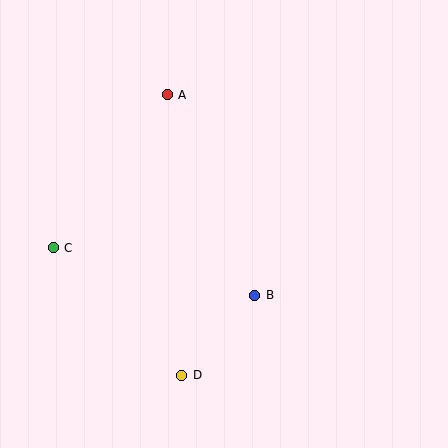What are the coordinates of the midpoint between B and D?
The midpoint between B and D is at (218, 335).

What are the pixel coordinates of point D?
Point D is at (182, 375).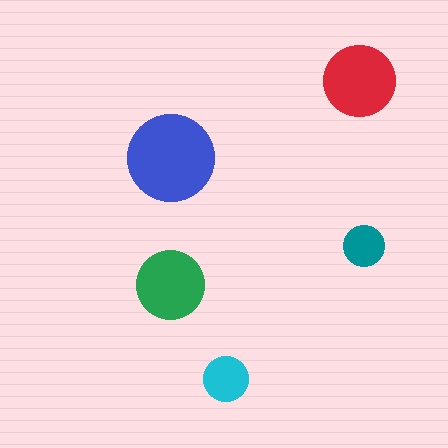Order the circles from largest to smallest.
the blue one, the red one, the green one, the cyan one, the teal one.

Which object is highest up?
The red circle is topmost.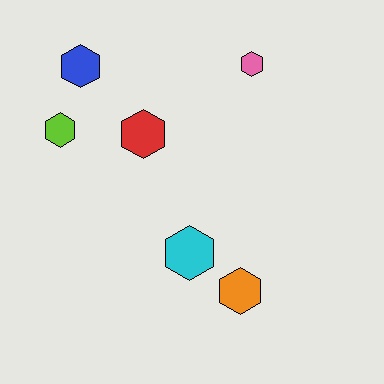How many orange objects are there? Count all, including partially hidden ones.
There is 1 orange object.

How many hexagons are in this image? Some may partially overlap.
There are 6 hexagons.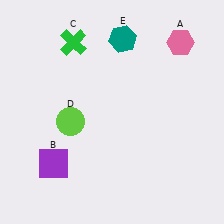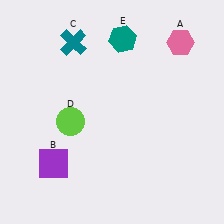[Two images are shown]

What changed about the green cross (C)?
In Image 1, C is green. In Image 2, it changed to teal.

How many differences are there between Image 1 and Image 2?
There is 1 difference between the two images.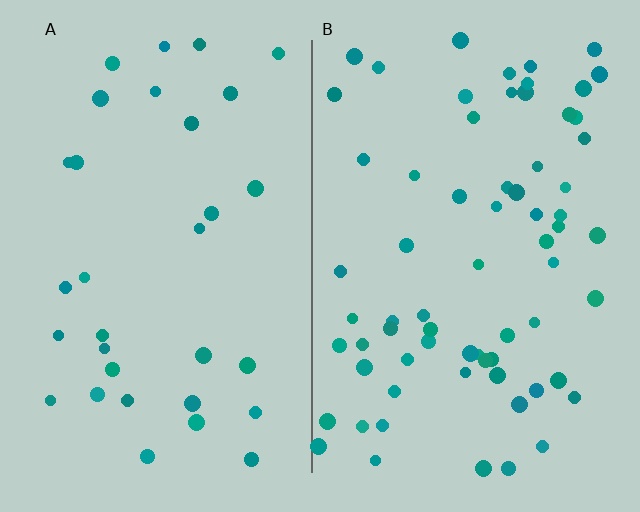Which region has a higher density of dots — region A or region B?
B (the right).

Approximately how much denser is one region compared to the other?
Approximately 2.1× — region B over region A.